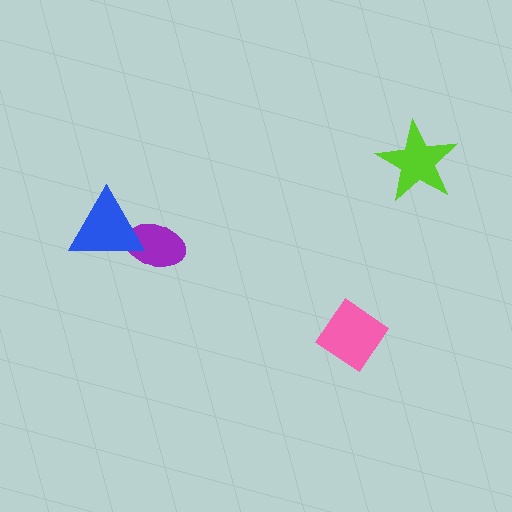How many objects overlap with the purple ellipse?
1 object overlaps with the purple ellipse.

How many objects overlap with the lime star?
0 objects overlap with the lime star.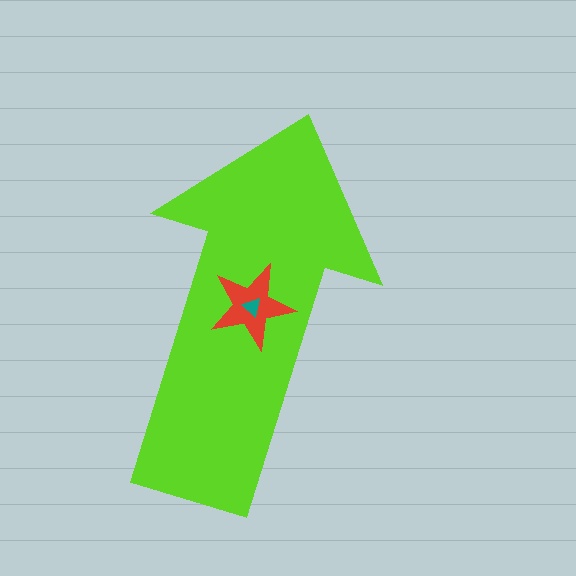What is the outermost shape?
The lime arrow.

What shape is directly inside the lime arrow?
The red star.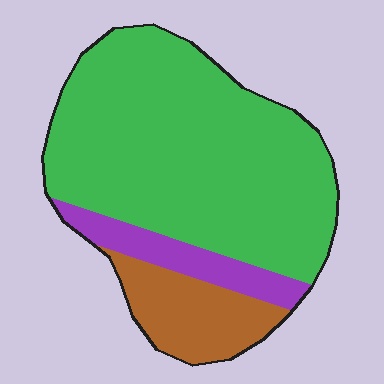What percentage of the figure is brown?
Brown covers 16% of the figure.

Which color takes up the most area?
Green, at roughly 75%.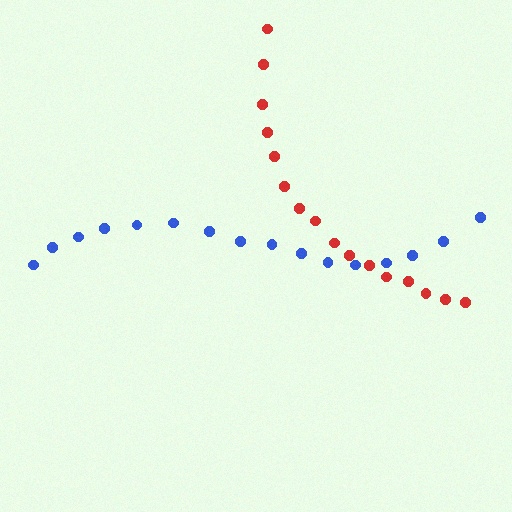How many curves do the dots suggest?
There are 2 distinct paths.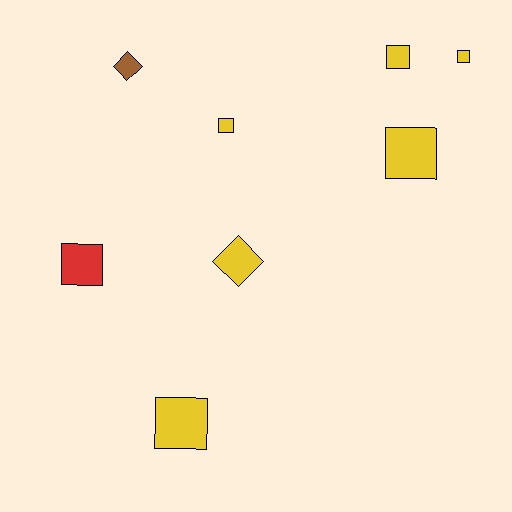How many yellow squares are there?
There are 5 yellow squares.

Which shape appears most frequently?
Square, with 6 objects.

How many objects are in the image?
There are 8 objects.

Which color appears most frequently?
Yellow, with 6 objects.